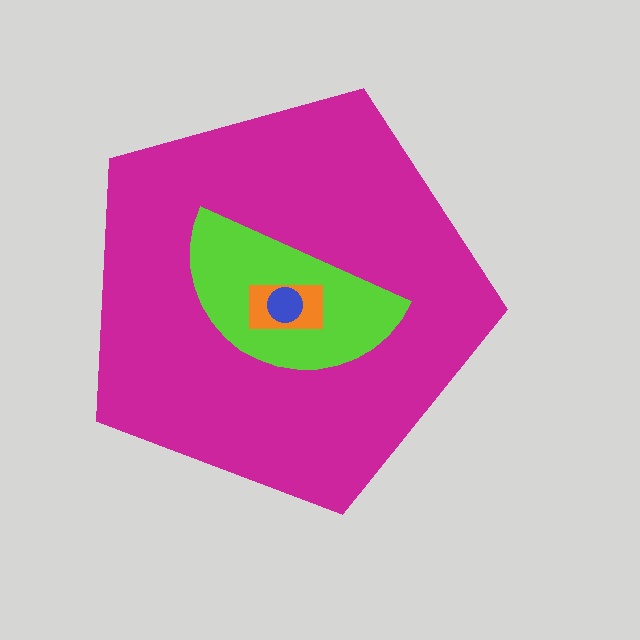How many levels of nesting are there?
4.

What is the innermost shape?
The blue circle.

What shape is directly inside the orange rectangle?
The blue circle.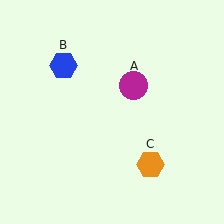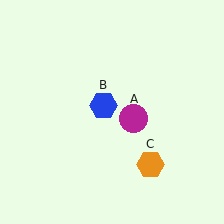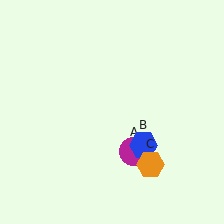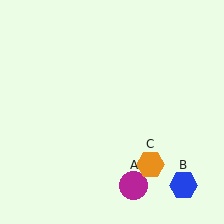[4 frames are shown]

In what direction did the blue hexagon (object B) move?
The blue hexagon (object B) moved down and to the right.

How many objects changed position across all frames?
2 objects changed position: magenta circle (object A), blue hexagon (object B).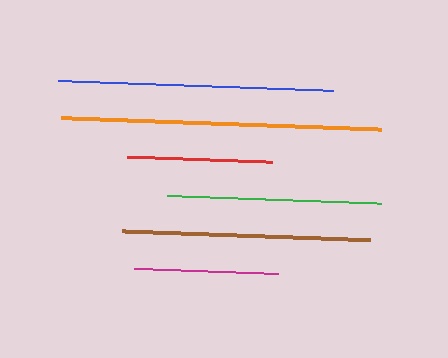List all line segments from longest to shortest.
From longest to shortest: orange, blue, brown, green, red, magenta.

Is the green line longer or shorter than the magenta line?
The green line is longer than the magenta line.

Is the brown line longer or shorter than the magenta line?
The brown line is longer than the magenta line.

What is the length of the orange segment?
The orange segment is approximately 320 pixels long.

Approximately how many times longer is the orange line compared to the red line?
The orange line is approximately 2.2 times the length of the red line.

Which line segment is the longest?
The orange line is the longest at approximately 320 pixels.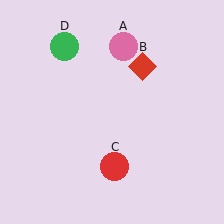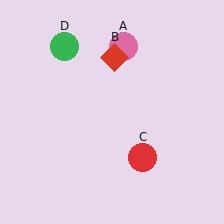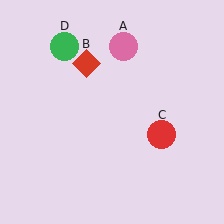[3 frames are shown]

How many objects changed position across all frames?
2 objects changed position: red diamond (object B), red circle (object C).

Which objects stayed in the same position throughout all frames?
Pink circle (object A) and green circle (object D) remained stationary.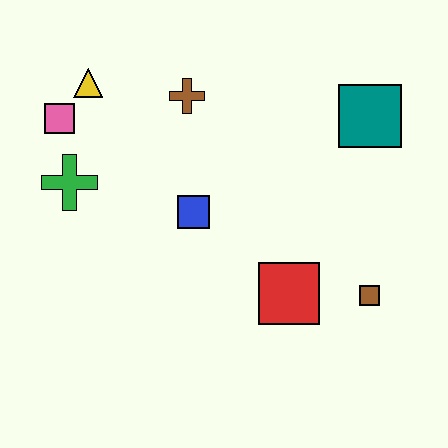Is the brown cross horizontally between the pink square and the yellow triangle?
No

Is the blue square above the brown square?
Yes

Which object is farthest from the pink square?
The brown square is farthest from the pink square.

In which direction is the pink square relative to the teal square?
The pink square is to the left of the teal square.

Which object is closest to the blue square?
The brown cross is closest to the blue square.